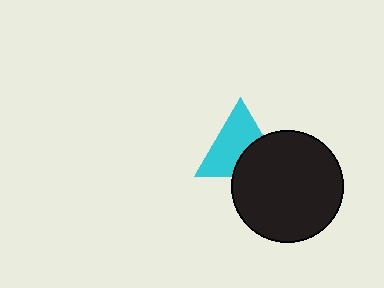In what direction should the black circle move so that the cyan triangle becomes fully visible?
The black circle should move toward the lower-right. That is the shortest direction to clear the overlap and leave the cyan triangle fully visible.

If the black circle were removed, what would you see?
You would see the complete cyan triangle.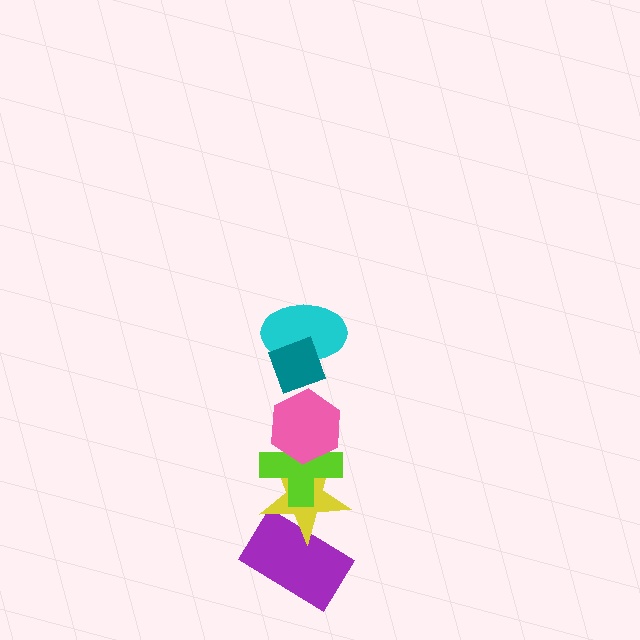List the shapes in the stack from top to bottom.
From top to bottom: the teal diamond, the cyan ellipse, the pink hexagon, the lime cross, the yellow star, the purple rectangle.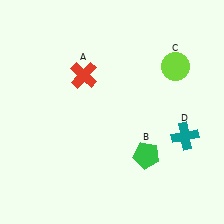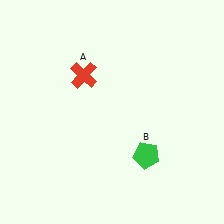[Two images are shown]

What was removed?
The lime circle (C), the teal cross (D) were removed in Image 2.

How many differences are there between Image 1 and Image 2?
There are 2 differences between the two images.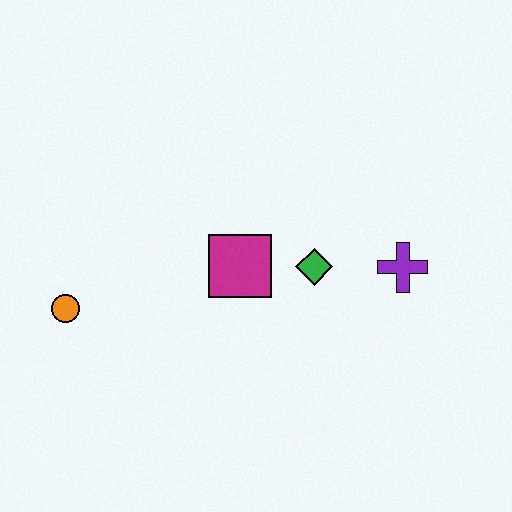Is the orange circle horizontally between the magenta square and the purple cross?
No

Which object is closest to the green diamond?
The magenta square is closest to the green diamond.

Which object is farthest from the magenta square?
The orange circle is farthest from the magenta square.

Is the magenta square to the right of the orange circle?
Yes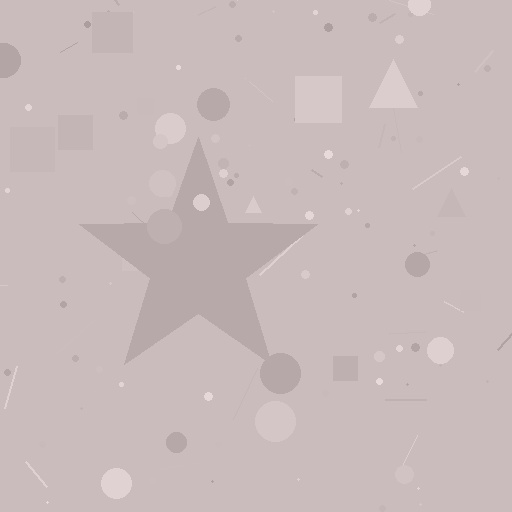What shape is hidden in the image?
A star is hidden in the image.